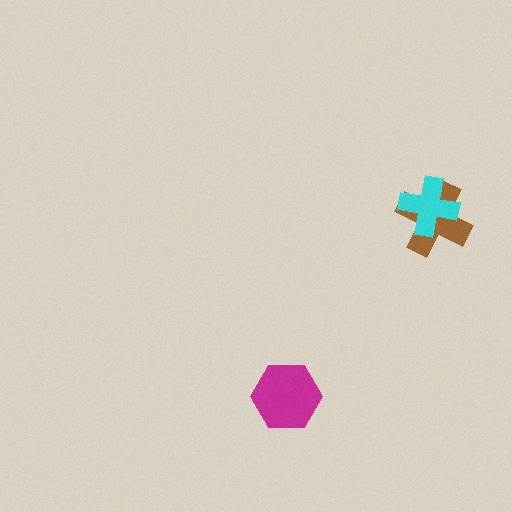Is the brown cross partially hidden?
Yes, it is partially covered by another shape.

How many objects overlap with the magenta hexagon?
0 objects overlap with the magenta hexagon.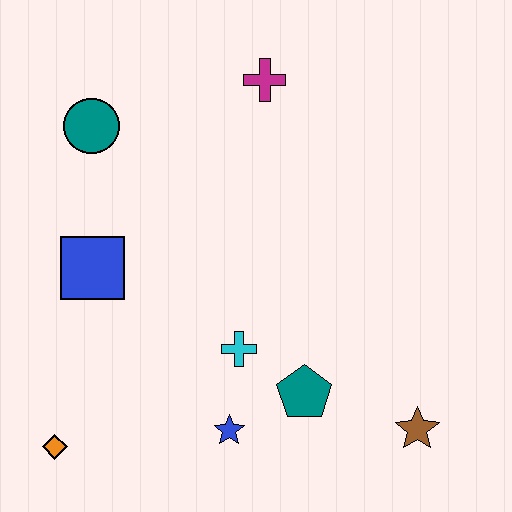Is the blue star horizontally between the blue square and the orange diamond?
No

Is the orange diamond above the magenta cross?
No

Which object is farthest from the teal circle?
The brown star is farthest from the teal circle.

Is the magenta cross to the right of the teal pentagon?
No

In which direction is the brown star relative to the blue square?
The brown star is to the right of the blue square.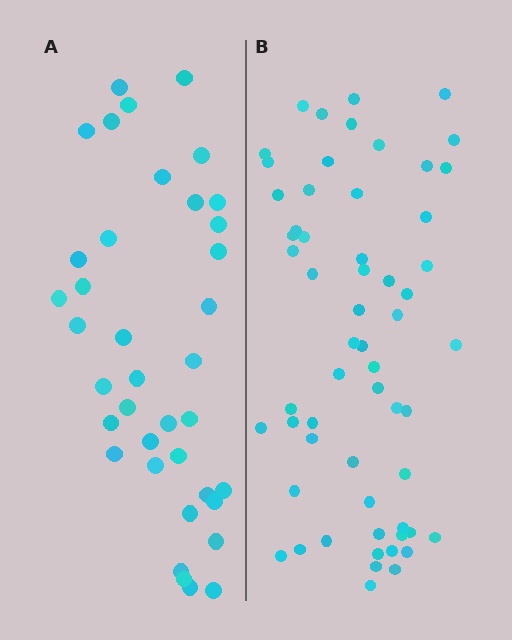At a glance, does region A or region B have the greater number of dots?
Region B (the right region) has more dots.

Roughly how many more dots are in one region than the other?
Region B has approximately 20 more dots than region A.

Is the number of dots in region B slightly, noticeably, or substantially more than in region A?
Region B has substantially more. The ratio is roughly 1.6 to 1.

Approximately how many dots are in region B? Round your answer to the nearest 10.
About 60 dots. (The exact count is 59, which rounds to 60.)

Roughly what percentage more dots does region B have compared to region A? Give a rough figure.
About 55% more.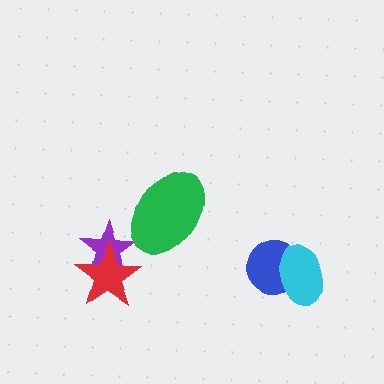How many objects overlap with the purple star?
1 object overlaps with the purple star.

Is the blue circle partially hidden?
Yes, it is partially covered by another shape.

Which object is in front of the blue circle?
The cyan ellipse is in front of the blue circle.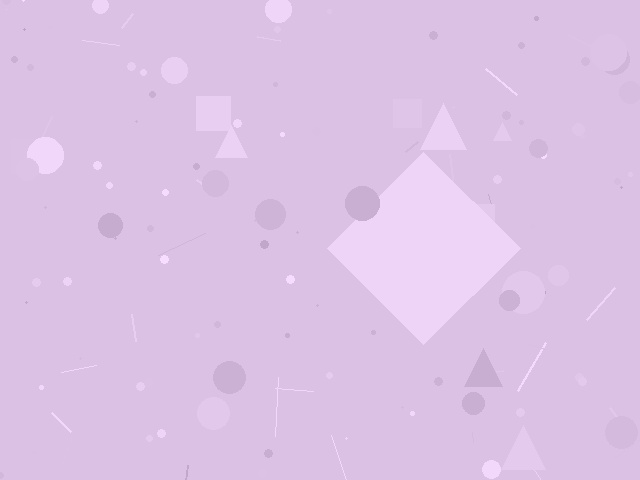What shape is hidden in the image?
A diamond is hidden in the image.